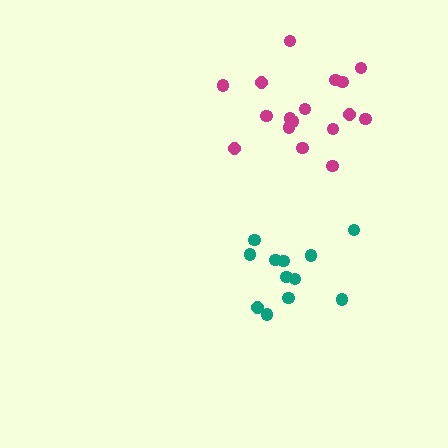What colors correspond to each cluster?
The clusters are colored: magenta, teal.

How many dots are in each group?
Group 1: 17 dots, Group 2: 12 dots (29 total).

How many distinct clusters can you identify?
There are 2 distinct clusters.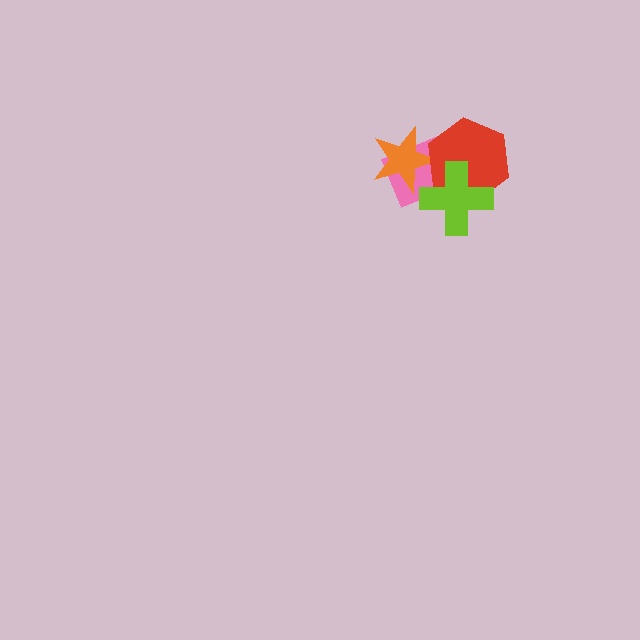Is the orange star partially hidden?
Yes, it is partially covered by another shape.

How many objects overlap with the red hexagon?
3 objects overlap with the red hexagon.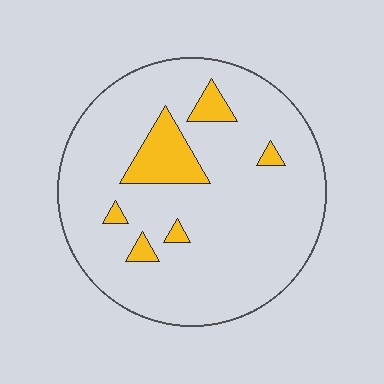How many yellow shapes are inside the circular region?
6.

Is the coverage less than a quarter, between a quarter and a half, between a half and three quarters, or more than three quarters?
Less than a quarter.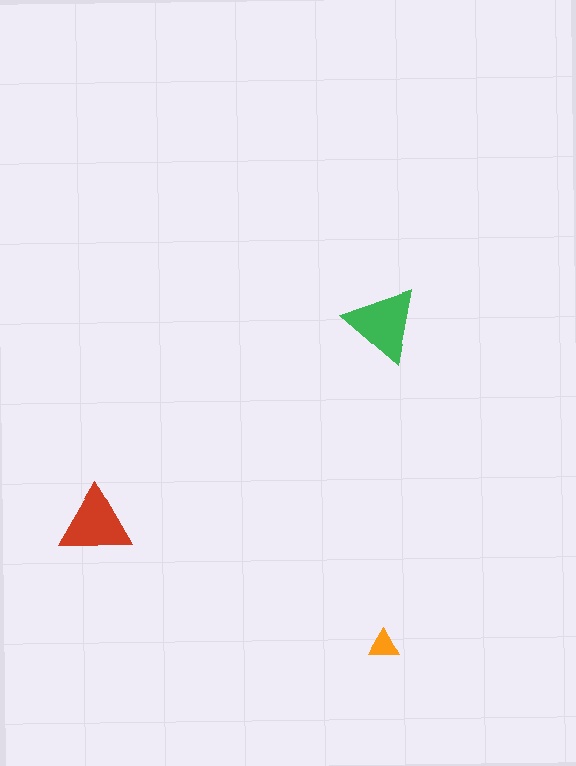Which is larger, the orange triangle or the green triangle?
The green one.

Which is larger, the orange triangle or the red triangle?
The red one.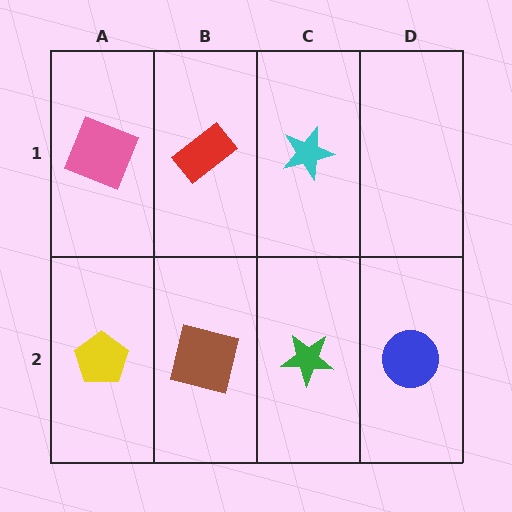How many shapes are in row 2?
4 shapes.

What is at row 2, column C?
A green star.